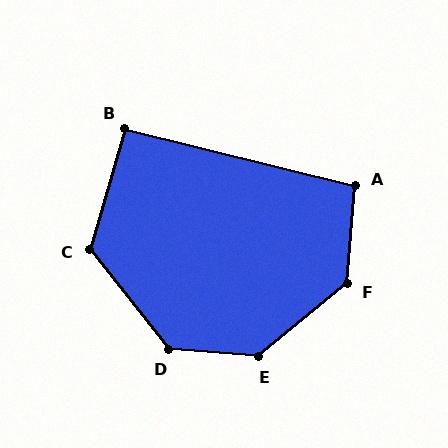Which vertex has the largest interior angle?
E, at approximately 136 degrees.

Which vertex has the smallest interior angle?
B, at approximately 93 degrees.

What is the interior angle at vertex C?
Approximately 125 degrees (obtuse).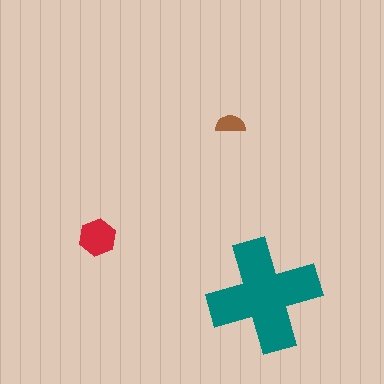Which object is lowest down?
The teal cross is bottommost.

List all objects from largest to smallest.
The teal cross, the red hexagon, the brown semicircle.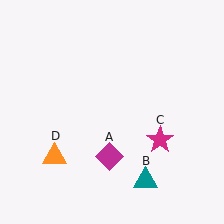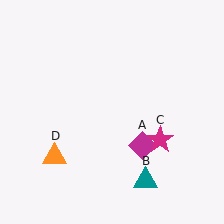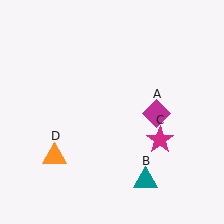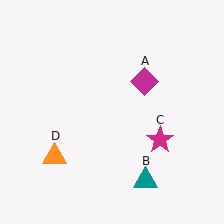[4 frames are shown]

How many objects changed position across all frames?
1 object changed position: magenta diamond (object A).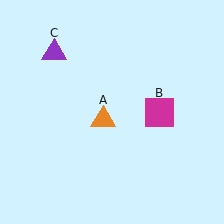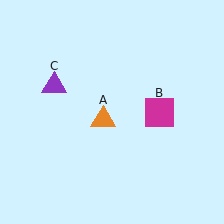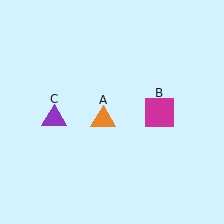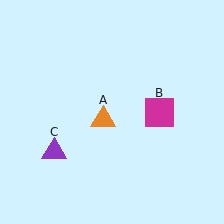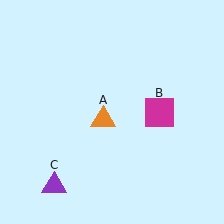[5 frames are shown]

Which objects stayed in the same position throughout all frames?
Orange triangle (object A) and magenta square (object B) remained stationary.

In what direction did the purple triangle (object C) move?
The purple triangle (object C) moved down.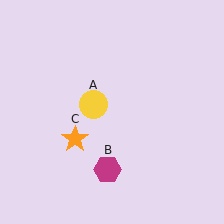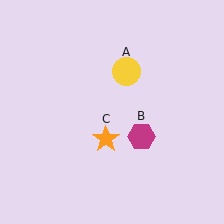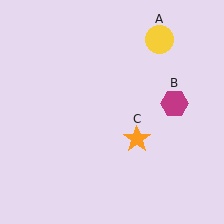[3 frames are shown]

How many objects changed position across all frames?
3 objects changed position: yellow circle (object A), magenta hexagon (object B), orange star (object C).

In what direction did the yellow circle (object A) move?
The yellow circle (object A) moved up and to the right.